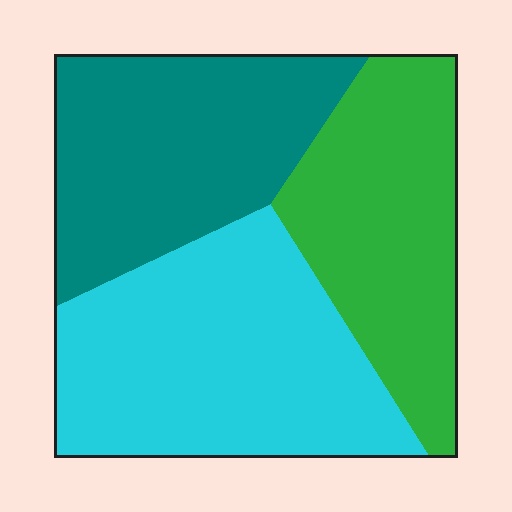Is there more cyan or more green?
Cyan.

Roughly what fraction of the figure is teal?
Teal covers around 30% of the figure.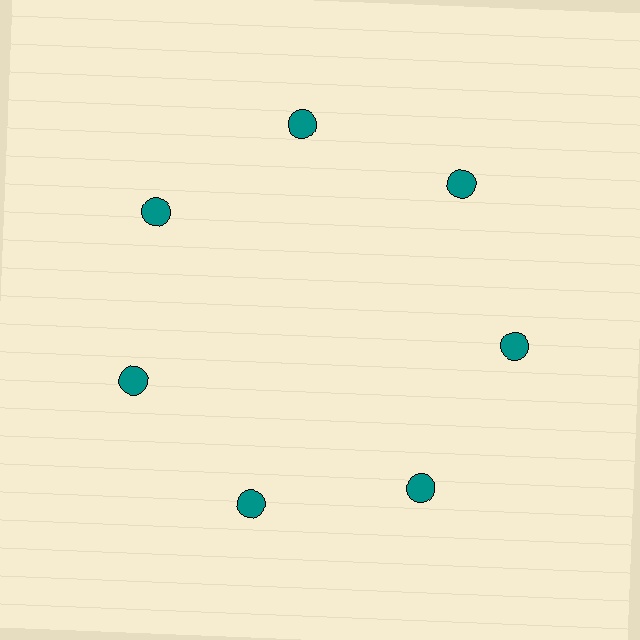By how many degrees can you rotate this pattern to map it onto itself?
The pattern maps onto itself every 51 degrees of rotation.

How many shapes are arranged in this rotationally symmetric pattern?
There are 7 shapes, arranged in 7 groups of 1.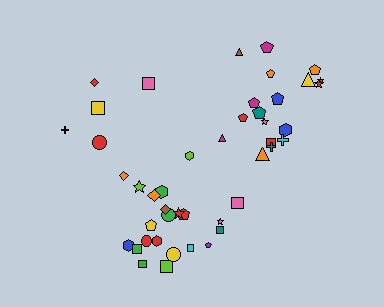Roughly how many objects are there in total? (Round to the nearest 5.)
Roughly 45 objects in total.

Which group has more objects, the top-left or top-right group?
The top-right group.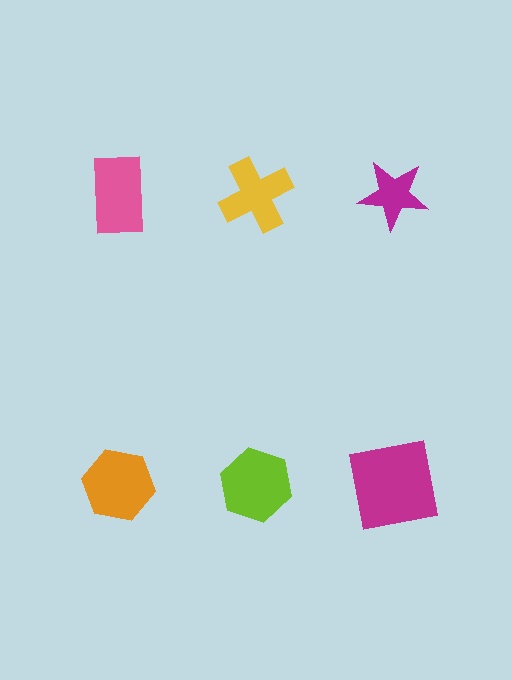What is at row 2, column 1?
An orange hexagon.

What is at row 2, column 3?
A magenta square.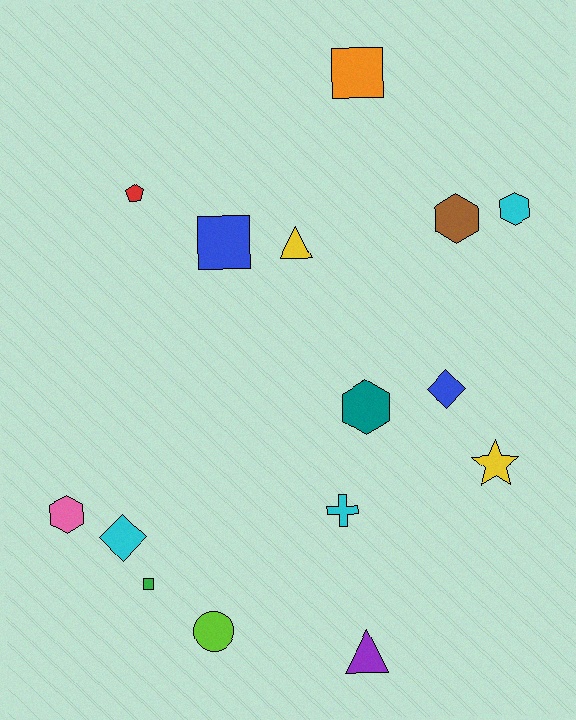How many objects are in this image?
There are 15 objects.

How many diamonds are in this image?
There are 2 diamonds.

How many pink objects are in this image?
There is 1 pink object.